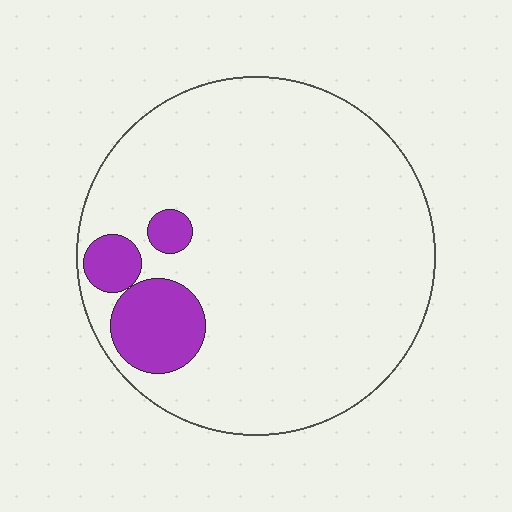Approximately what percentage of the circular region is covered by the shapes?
Approximately 10%.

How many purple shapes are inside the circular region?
3.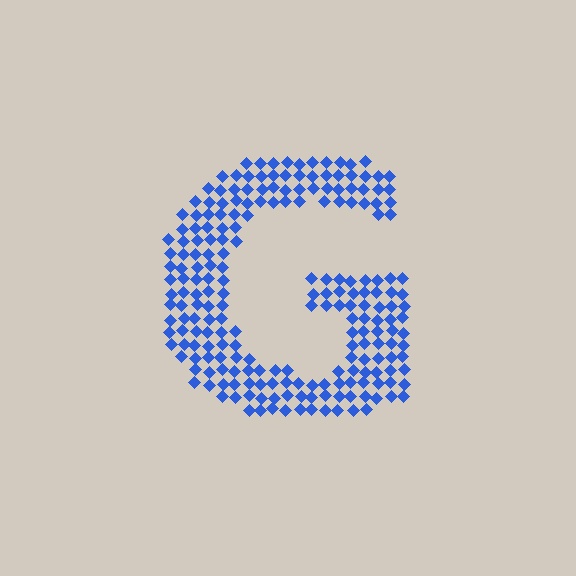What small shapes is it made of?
It is made of small diamonds.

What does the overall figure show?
The overall figure shows the letter G.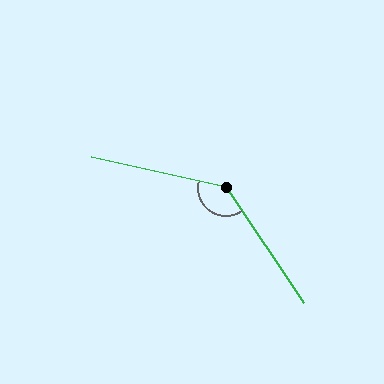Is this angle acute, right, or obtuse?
It is obtuse.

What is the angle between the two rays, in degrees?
Approximately 137 degrees.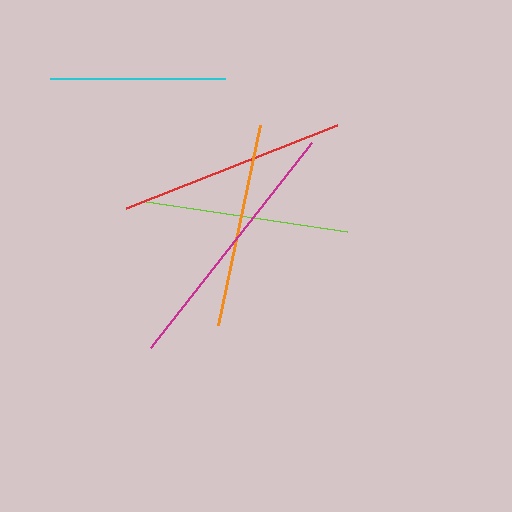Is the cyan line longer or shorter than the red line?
The red line is longer than the cyan line.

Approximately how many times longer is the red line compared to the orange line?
The red line is approximately 1.1 times the length of the orange line.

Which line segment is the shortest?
The cyan line is the shortest at approximately 175 pixels.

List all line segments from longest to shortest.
From longest to shortest: magenta, red, orange, lime, cyan.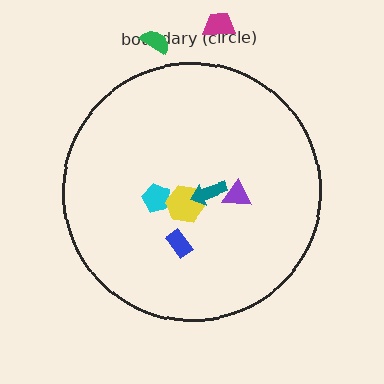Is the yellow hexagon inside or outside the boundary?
Inside.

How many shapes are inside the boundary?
5 inside, 2 outside.